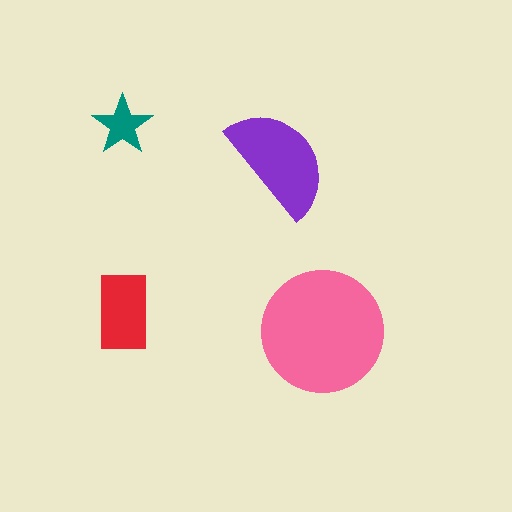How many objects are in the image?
There are 4 objects in the image.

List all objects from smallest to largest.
The teal star, the red rectangle, the purple semicircle, the pink circle.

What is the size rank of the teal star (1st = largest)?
4th.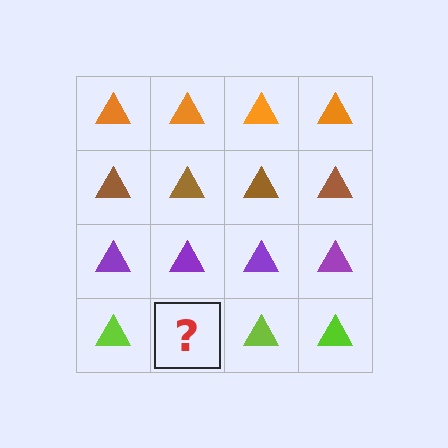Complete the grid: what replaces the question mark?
The question mark should be replaced with a lime triangle.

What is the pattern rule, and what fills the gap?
The rule is that each row has a consistent color. The gap should be filled with a lime triangle.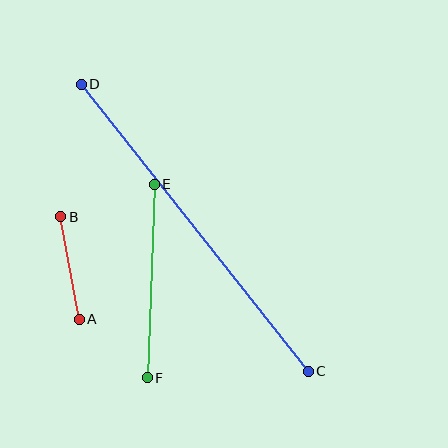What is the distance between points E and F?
The distance is approximately 194 pixels.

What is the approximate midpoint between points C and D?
The midpoint is at approximately (195, 228) pixels.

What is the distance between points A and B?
The distance is approximately 104 pixels.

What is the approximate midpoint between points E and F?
The midpoint is at approximately (151, 281) pixels.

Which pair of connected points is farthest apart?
Points C and D are farthest apart.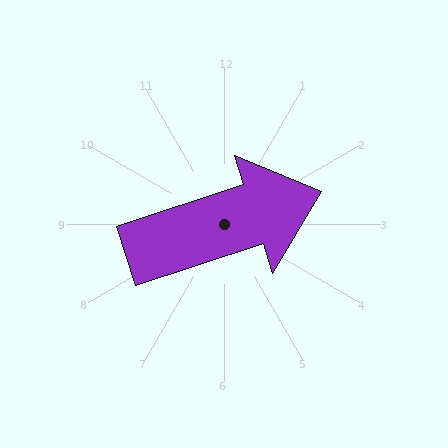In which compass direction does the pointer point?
East.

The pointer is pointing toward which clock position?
Roughly 2 o'clock.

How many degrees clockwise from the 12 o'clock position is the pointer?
Approximately 72 degrees.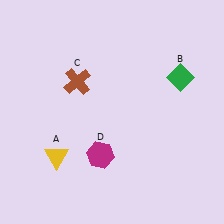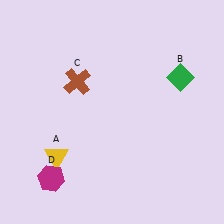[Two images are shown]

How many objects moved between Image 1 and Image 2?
1 object moved between the two images.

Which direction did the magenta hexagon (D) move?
The magenta hexagon (D) moved left.